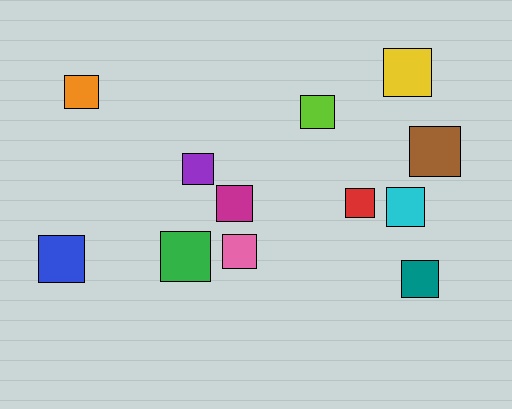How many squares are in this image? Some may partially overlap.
There are 12 squares.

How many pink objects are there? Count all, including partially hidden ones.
There is 1 pink object.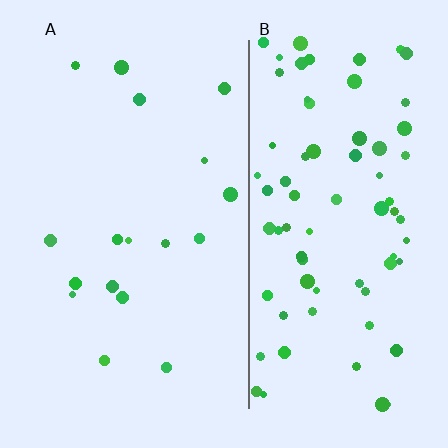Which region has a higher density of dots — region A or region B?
B (the right).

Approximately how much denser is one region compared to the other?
Approximately 4.4× — region B over region A.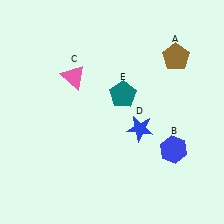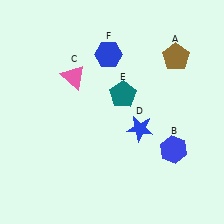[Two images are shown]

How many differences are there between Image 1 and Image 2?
There is 1 difference between the two images.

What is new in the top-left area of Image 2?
A blue hexagon (F) was added in the top-left area of Image 2.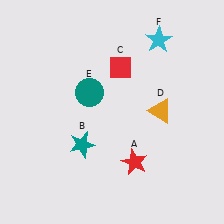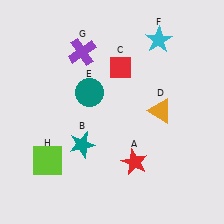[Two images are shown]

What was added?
A purple cross (G), a lime square (H) were added in Image 2.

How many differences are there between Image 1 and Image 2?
There are 2 differences between the two images.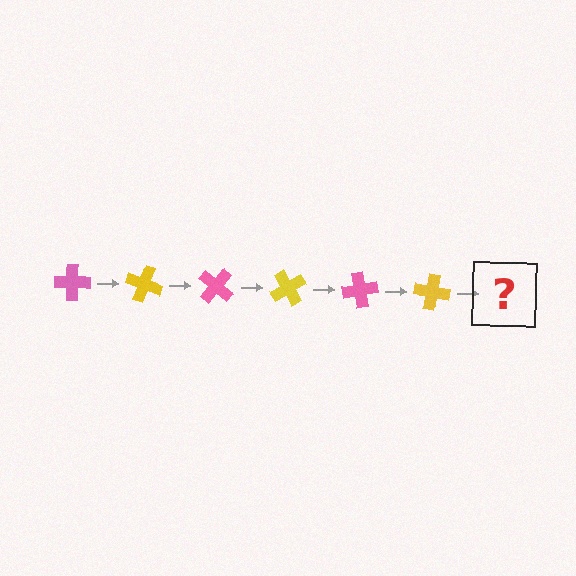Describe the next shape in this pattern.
It should be a pink cross, rotated 120 degrees from the start.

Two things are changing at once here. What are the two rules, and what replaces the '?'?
The two rules are that it rotates 20 degrees each step and the color cycles through pink and yellow. The '?' should be a pink cross, rotated 120 degrees from the start.